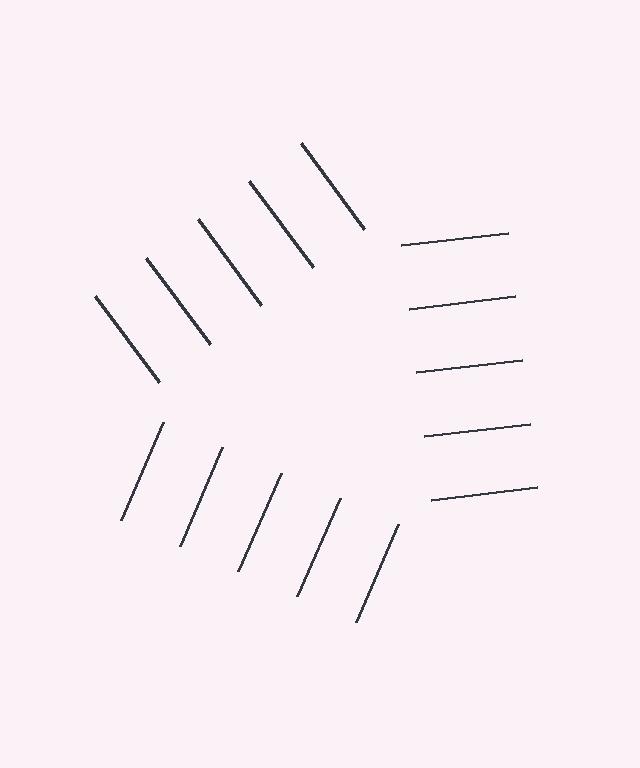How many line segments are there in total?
15 — 5 along each of the 3 edges.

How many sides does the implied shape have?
3 sides — the line-ends trace a triangle.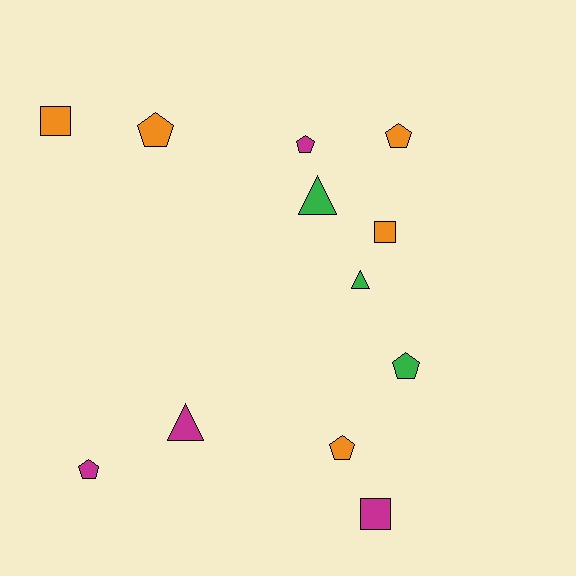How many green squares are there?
There are no green squares.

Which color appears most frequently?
Orange, with 5 objects.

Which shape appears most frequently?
Pentagon, with 6 objects.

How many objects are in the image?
There are 12 objects.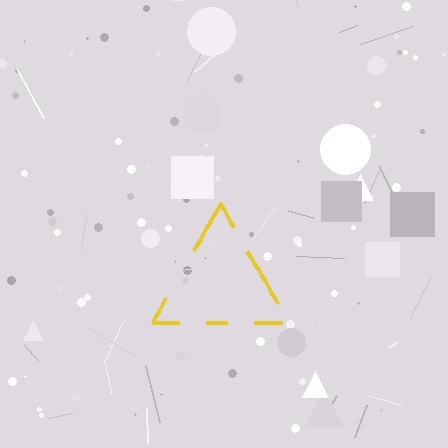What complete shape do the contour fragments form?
The contour fragments form a triangle.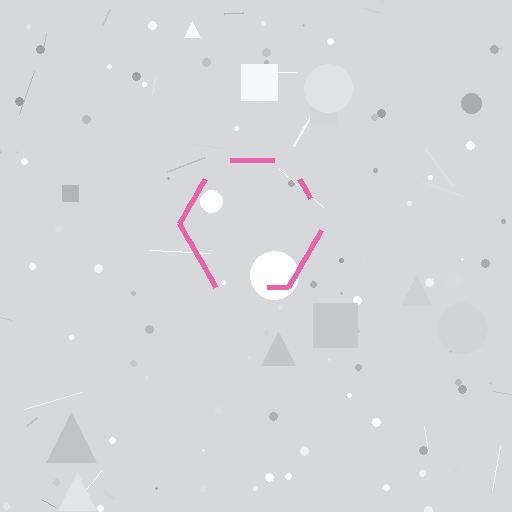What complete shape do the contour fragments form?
The contour fragments form a hexagon.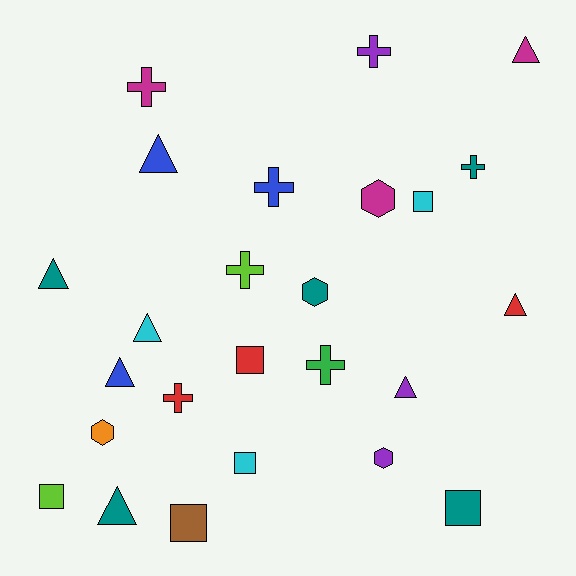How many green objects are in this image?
There is 1 green object.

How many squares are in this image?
There are 6 squares.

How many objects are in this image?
There are 25 objects.